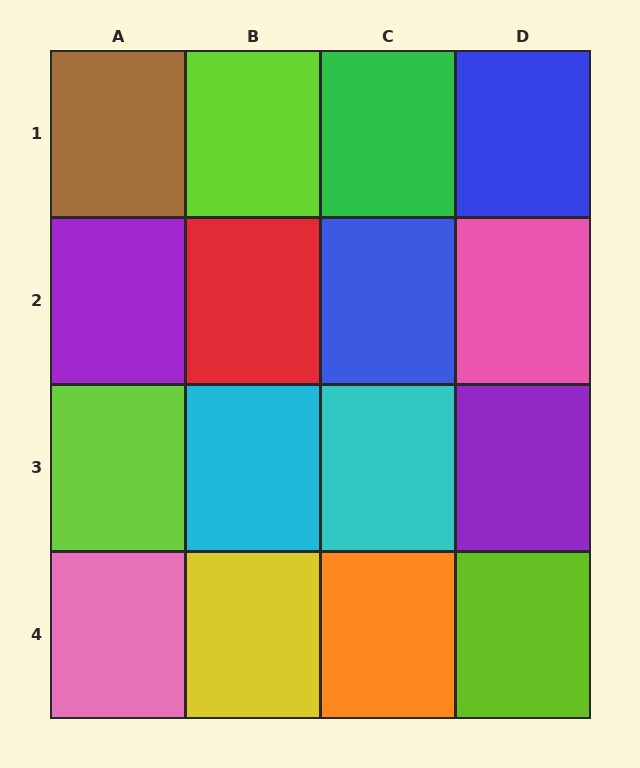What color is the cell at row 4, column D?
Lime.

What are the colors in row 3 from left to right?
Lime, cyan, cyan, purple.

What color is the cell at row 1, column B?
Lime.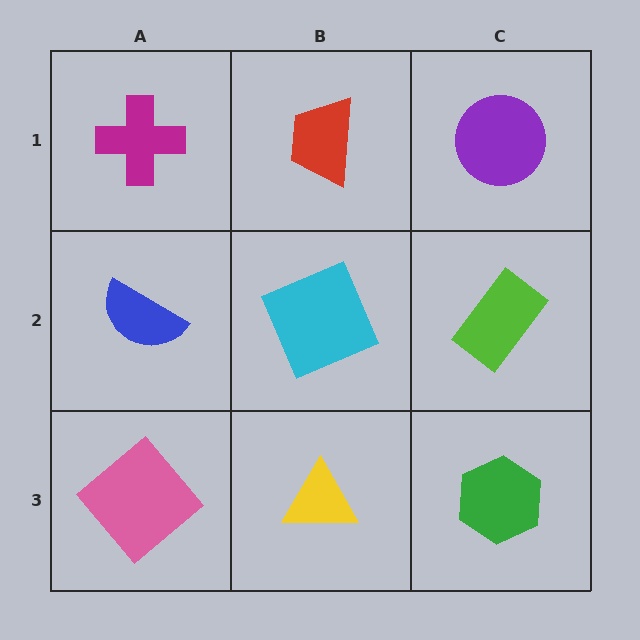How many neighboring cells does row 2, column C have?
3.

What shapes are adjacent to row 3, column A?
A blue semicircle (row 2, column A), a yellow triangle (row 3, column B).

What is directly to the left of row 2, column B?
A blue semicircle.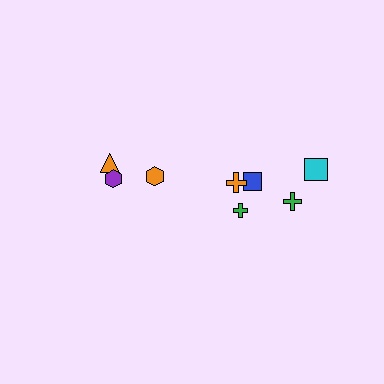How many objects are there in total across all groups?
There are 8 objects.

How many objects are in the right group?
There are 5 objects.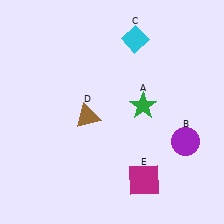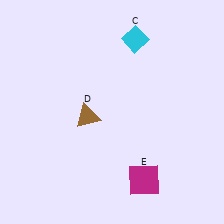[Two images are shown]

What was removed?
The purple circle (B), the green star (A) were removed in Image 2.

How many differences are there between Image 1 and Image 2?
There are 2 differences between the two images.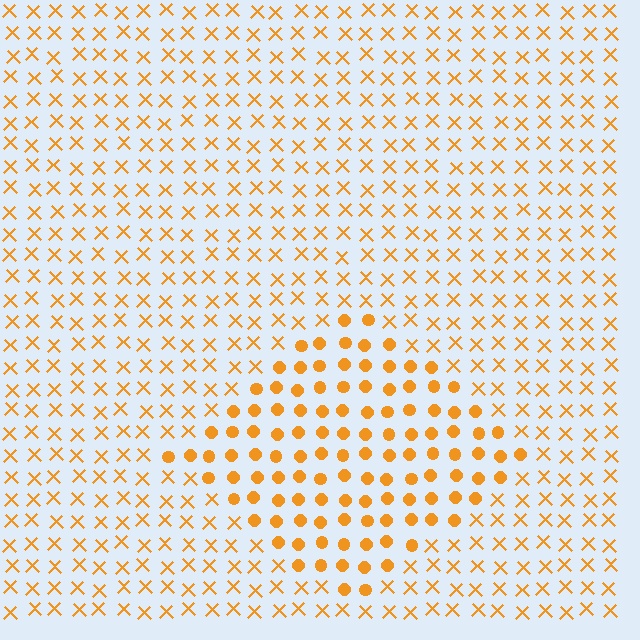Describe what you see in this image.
The image is filled with small orange elements arranged in a uniform grid. A diamond-shaped region contains circles, while the surrounding area contains X marks. The boundary is defined purely by the change in element shape.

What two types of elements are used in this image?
The image uses circles inside the diamond region and X marks outside it.